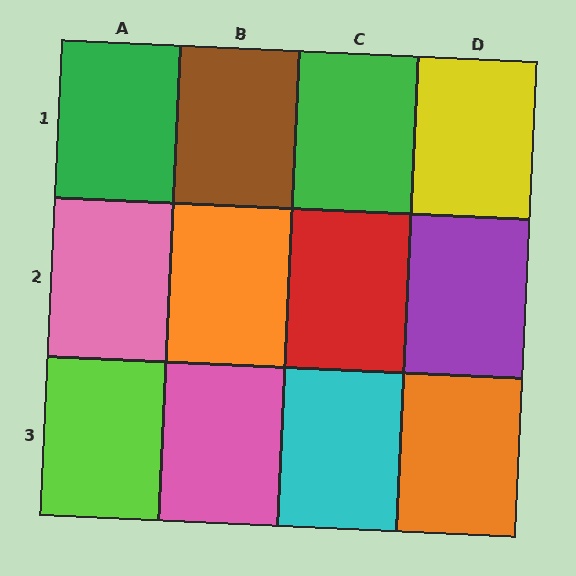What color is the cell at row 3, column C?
Cyan.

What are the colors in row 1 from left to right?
Green, brown, green, yellow.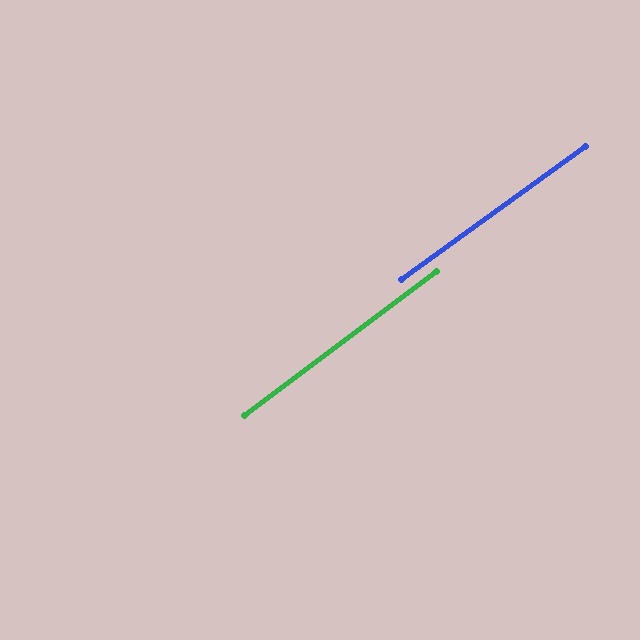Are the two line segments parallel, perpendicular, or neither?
Parallel — their directions differ by only 0.9°.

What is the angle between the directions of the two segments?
Approximately 1 degree.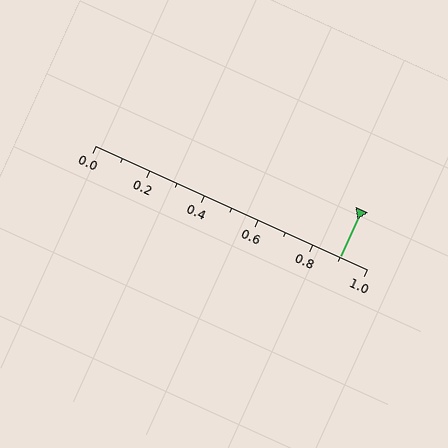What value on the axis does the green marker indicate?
The marker indicates approximately 0.9.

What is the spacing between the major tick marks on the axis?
The major ticks are spaced 0.2 apart.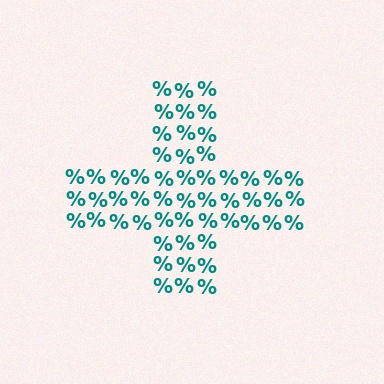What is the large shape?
The large shape is a cross.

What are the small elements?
The small elements are percent signs.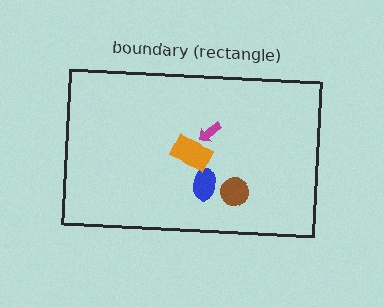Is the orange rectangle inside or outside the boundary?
Inside.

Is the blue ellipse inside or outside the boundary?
Inside.